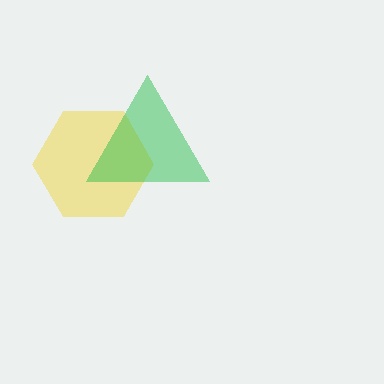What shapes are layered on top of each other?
The layered shapes are: a yellow hexagon, a green triangle.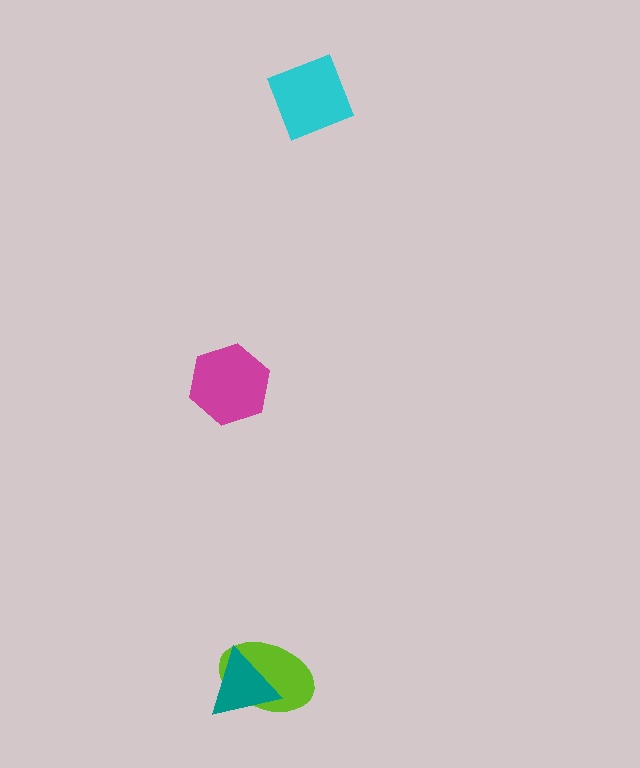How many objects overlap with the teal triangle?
1 object overlaps with the teal triangle.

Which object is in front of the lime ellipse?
The teal triangle is in front of the lime ellipse.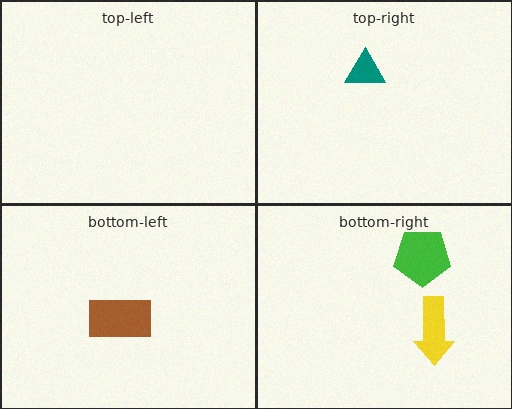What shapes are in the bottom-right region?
The yellow arrow, the green pentagon.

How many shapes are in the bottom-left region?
1.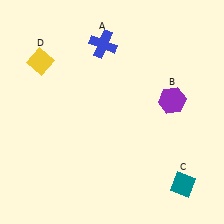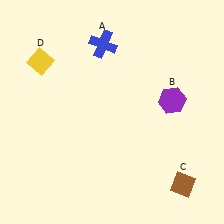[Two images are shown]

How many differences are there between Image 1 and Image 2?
There is 1 difference between the two images.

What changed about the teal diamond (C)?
In Image 1, C is teal. In Image 2, it changed to brown.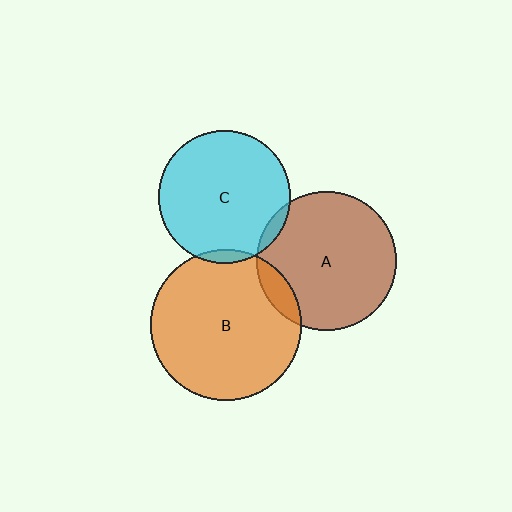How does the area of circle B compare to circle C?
Approximately 1.3 times.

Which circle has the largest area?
Circle B (orange).